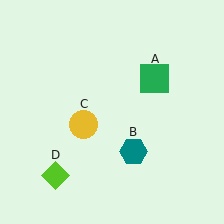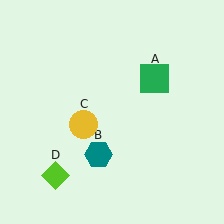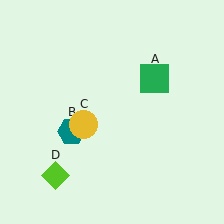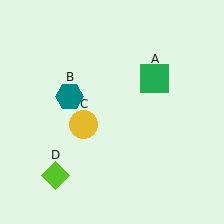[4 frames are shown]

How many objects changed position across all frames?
1 object changed position: teal hexagon (object B).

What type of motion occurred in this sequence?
The teal hexagon (object B) rotated clockwise around the center of the scene.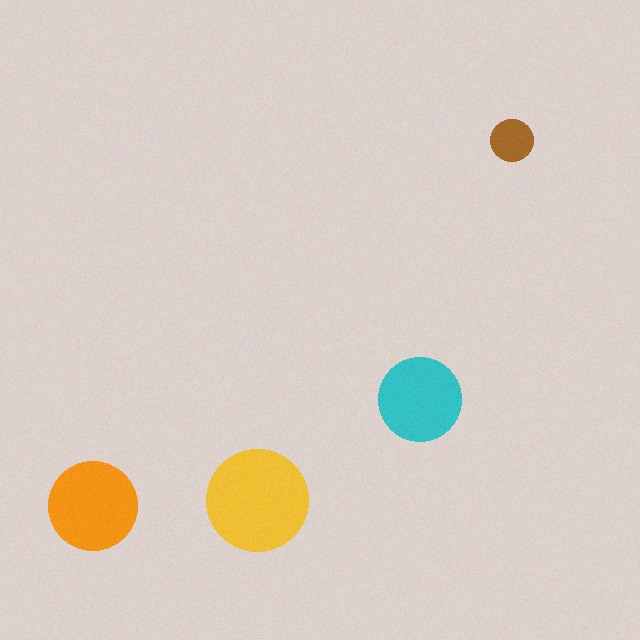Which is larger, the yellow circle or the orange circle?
The yellow one.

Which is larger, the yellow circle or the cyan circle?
The yellow one.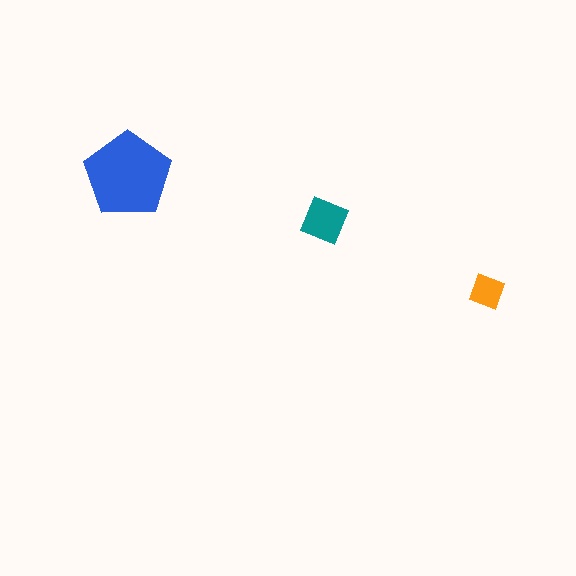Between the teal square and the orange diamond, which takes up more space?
The teal square.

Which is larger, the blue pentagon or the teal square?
The blue pentagon.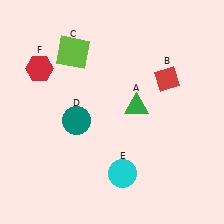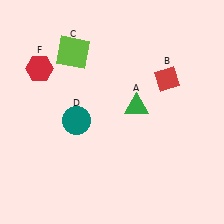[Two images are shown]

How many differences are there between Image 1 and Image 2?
There is 1 difference between the two images.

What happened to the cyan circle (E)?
The cyan circle (E) was removed in Image 2. It was in the bottom-right area of Image 1.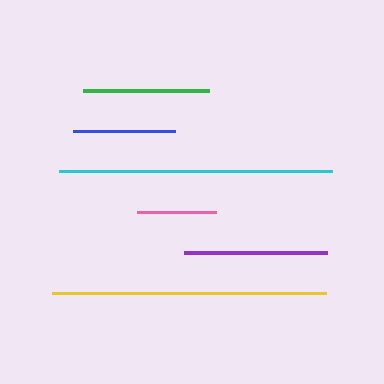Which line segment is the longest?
The yellow line is the longest at approximately 274 pixels.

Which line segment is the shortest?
The pink line is the shortest at approximately 80 pixels.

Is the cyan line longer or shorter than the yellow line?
The yellow line is longer than the cyan line.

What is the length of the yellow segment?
The yellow segment is approximately 274 pixels long.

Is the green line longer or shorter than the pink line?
The green line is longer than the pink line.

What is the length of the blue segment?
The blue segment is approximately 102 pixels long.